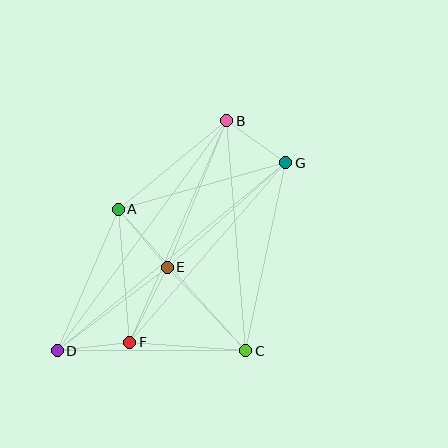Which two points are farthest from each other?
Points D and G are farthest from each other.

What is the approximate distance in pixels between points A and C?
The distance between A and C is approximately 190 pixels.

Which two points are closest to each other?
Points B and G are closest to each other.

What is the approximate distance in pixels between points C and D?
The distance between C and D is approximately 188 pixels.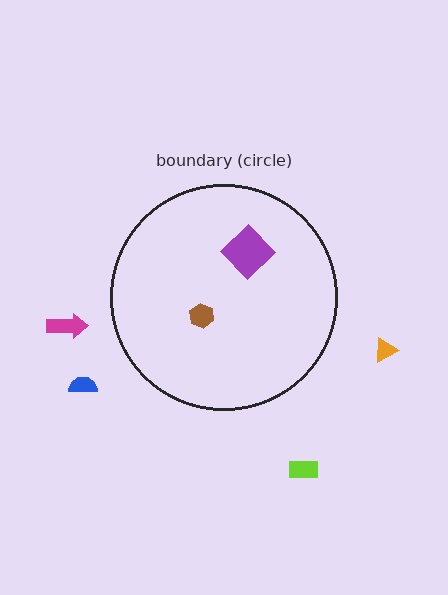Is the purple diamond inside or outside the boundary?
Inside.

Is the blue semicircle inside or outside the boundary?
Outside.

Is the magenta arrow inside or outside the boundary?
Outside.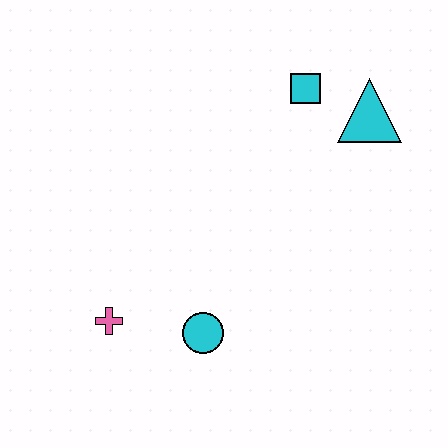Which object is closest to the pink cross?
The cyan circle is closest to the pink cross.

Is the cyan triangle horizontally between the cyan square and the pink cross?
No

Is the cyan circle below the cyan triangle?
Yes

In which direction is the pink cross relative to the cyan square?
The pink cross is below the cyan square.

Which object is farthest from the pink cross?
The cyan triangle is farthest from the pink cross.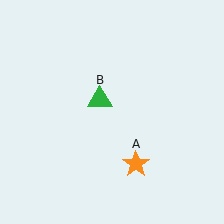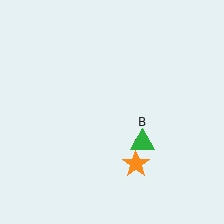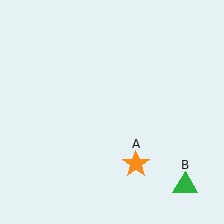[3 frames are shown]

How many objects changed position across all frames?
1 object changed position: green triangle (object B).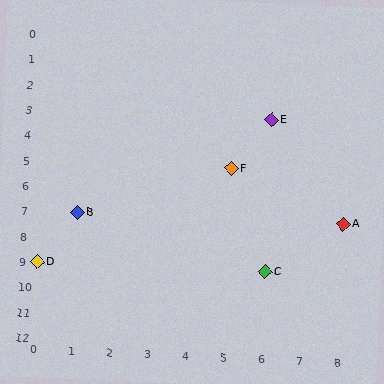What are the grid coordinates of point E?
Point E is at grid coordinates (6, 3).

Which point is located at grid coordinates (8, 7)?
Point A is at (8, 7).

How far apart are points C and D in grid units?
Points C and D are 6 columns apart.